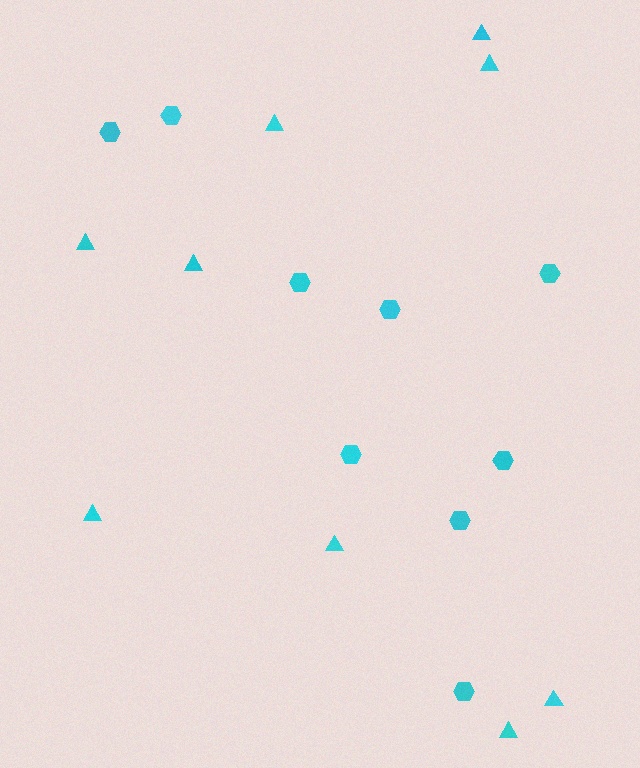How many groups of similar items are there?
There are 2 groups: one group of triangles (9) and one group of hexagons (9).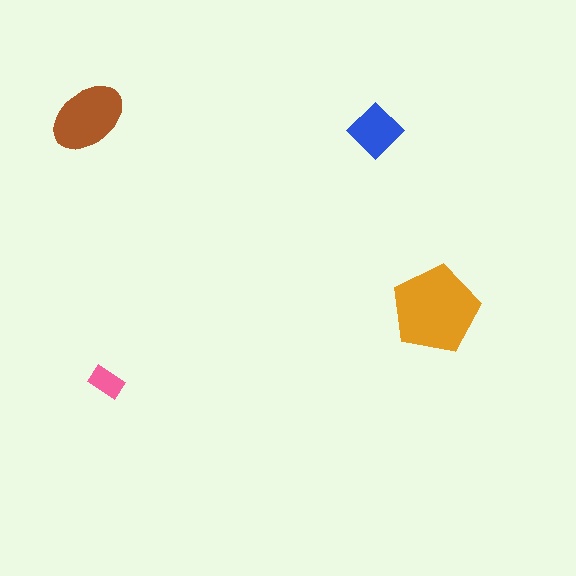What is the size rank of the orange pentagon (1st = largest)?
1st.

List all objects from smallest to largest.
The pink rectangle, the blue diamond, the brown ellipse, the orange pentagon.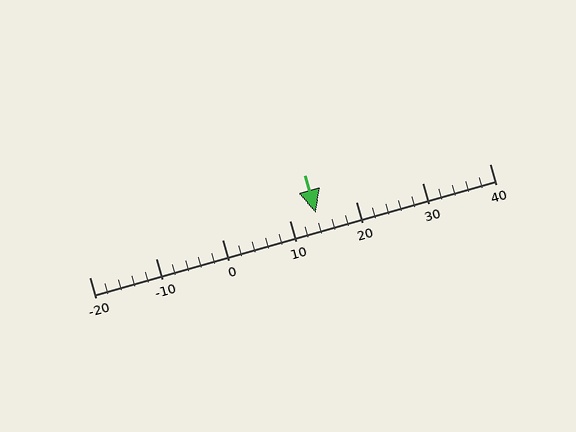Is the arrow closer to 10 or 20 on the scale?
The arrow is closer to 10.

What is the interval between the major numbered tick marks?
The major tick marks are spaced 10 units apart.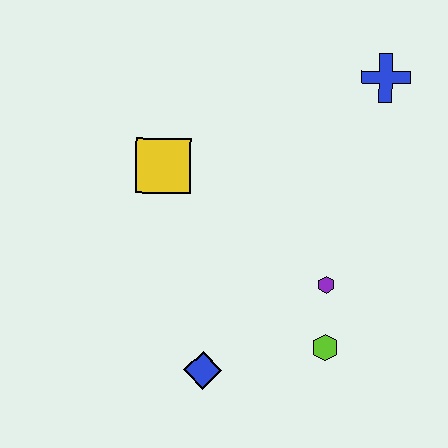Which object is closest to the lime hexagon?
The purple hexagon is closest to the lime hexagon.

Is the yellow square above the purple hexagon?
Yes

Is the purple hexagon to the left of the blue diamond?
No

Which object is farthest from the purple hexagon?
The blue cross is farthest from the purple hexagon.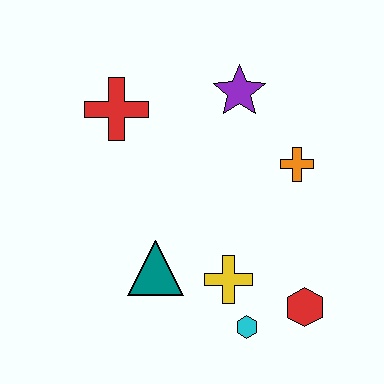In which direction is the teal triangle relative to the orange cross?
The teal triangle is to the left of the orange cross.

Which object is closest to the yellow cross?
The cyan hexagon is closest to the yellow cross.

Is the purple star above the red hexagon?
Yes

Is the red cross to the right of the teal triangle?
No